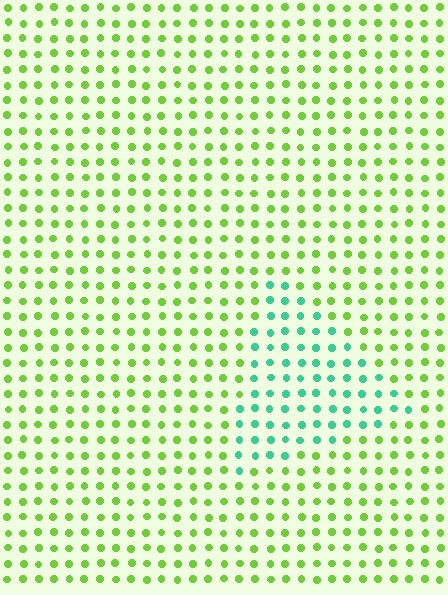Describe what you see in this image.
The image is filled with small lime elements in a uniform arrangement. A triangle-shaped region is visible where the elements are tinted to a slightly different hue, forming a subtle color boundary.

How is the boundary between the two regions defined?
The boundary is defined purely by a slight shift in hue (about 59 degrees). Spacing, size, and orientation are identical on both sides.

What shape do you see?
I see a triangle.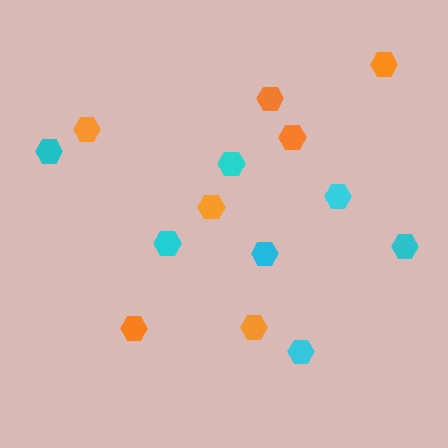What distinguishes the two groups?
There are 2 groups: one group of orange hexagons (7) and one group of cyan hexagons (7).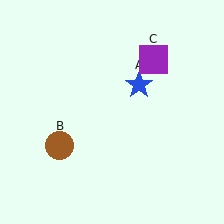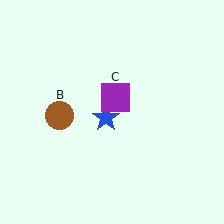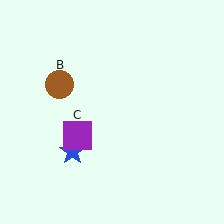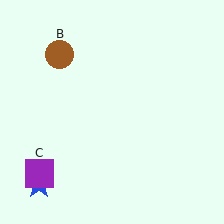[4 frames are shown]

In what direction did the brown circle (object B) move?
The brown circle (object B) moved up.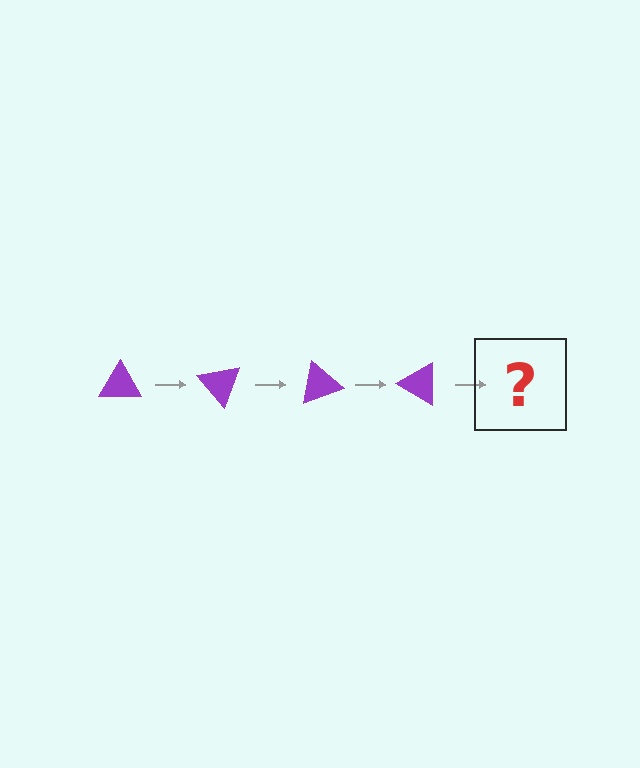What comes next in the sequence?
The next element should be a purple triangle rotated 200 degrees.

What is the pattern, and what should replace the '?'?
The pattern is that the triangle rotates 50 degrees each step. The '?' should be a purple triangle rotated 200 degrees.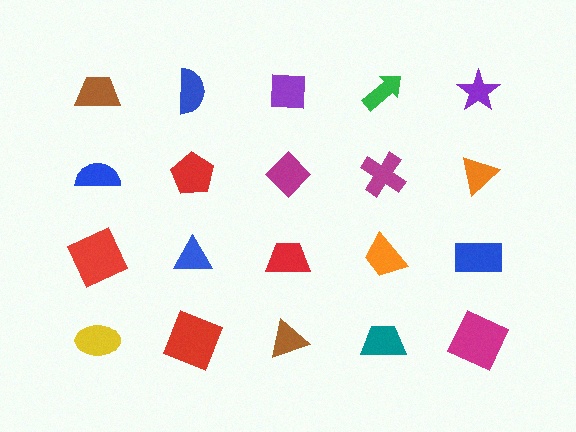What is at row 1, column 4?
A green arrow.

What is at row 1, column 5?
A purple star.